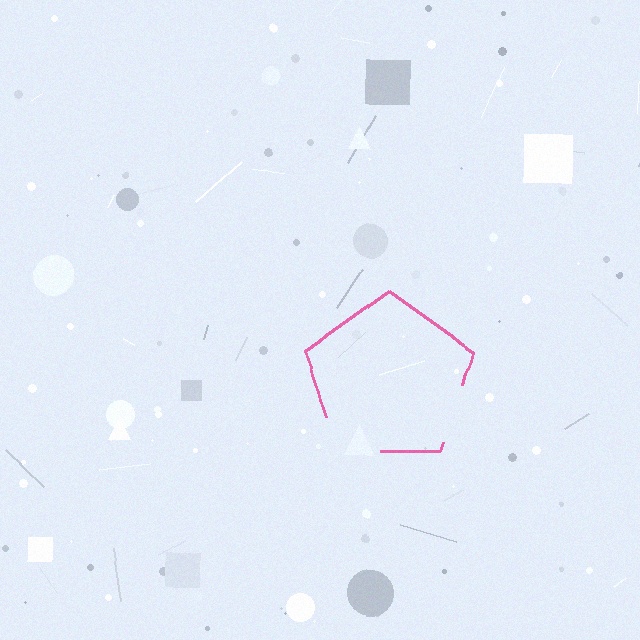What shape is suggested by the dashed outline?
The dashed outline suggests a pentagon.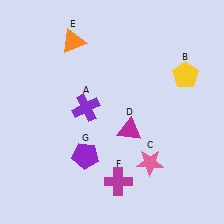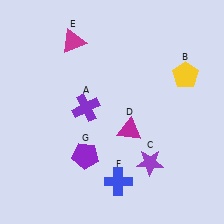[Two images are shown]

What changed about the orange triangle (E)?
In Image 1, E is orange. In Image 2, it changed to magenta.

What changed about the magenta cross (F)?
In Image 1, F is magenta. In Image 2, it changed to blue.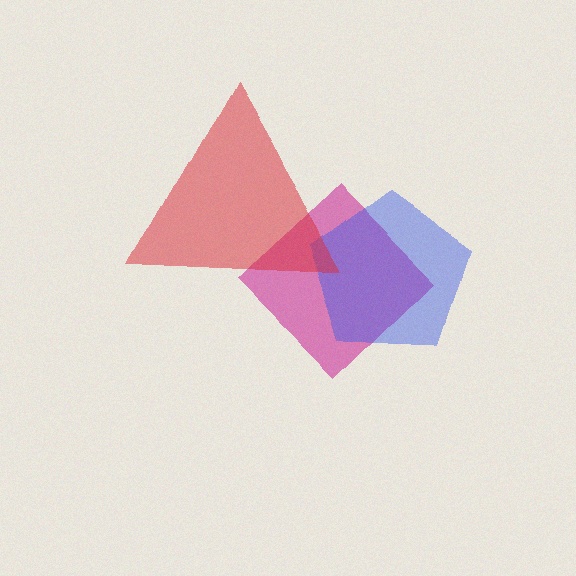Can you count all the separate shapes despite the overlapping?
Yes, there are 3 separate shapes.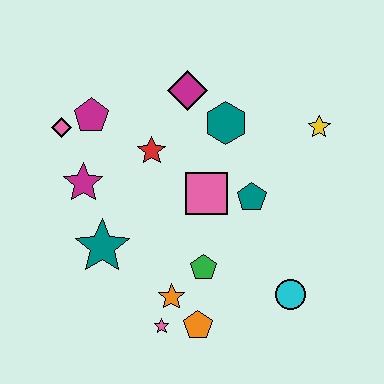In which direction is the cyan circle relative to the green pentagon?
The cyan circle is to the right of the green pentagon.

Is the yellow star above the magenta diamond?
No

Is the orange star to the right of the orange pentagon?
No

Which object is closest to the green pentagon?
The orange star is closest to the green pentagon.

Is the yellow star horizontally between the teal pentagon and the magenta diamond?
No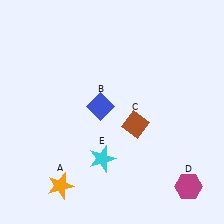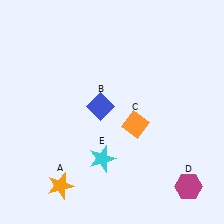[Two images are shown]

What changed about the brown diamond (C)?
In Image 1, C is brown. In Image 2, it changed to orange.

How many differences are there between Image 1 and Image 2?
There is 1 difference between the two images.